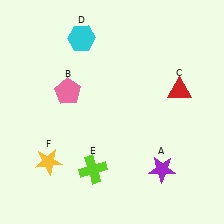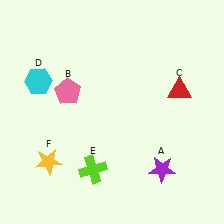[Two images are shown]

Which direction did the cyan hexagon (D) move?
The cyan hexagon (D) moved left.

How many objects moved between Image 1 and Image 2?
1 object moved between the two images.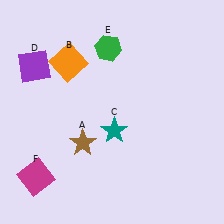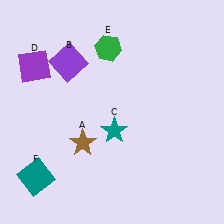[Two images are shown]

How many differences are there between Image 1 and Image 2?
There are 2 differences between the two images.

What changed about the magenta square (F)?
In Image 1, F is magenta. In Image 2, it changed to teal.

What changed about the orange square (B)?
In Image 1, B is orange. In Image 2, it changed to purple.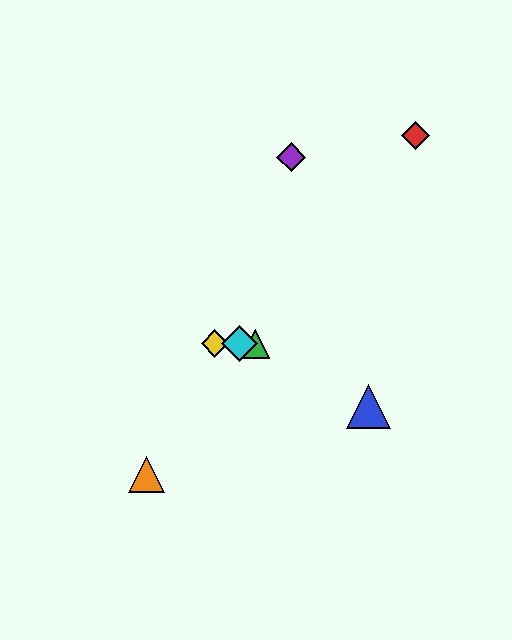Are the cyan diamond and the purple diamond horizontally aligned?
No, the cyan diamond is at y≈344 and the purple diamond is at y≈157.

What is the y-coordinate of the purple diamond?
The purple diamond is at y≈157.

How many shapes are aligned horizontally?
3 shapes (the green triangle, the yellow diamond, the cyan diamond) are aligned horizontally.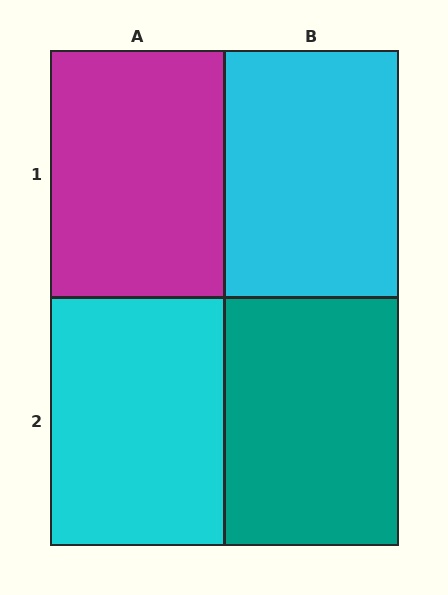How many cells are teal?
1 cell is teal.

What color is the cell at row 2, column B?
Teal.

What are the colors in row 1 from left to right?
Magenta, cyan.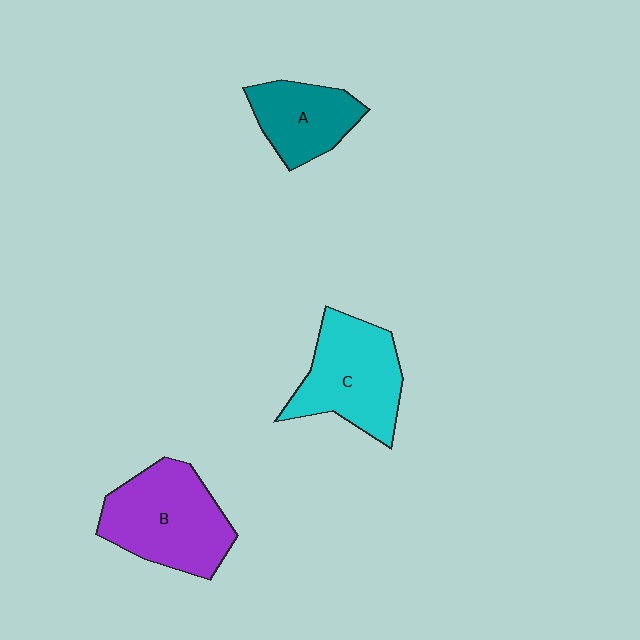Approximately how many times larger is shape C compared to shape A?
Approximately 1.4 times.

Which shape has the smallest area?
Shape A (teal).